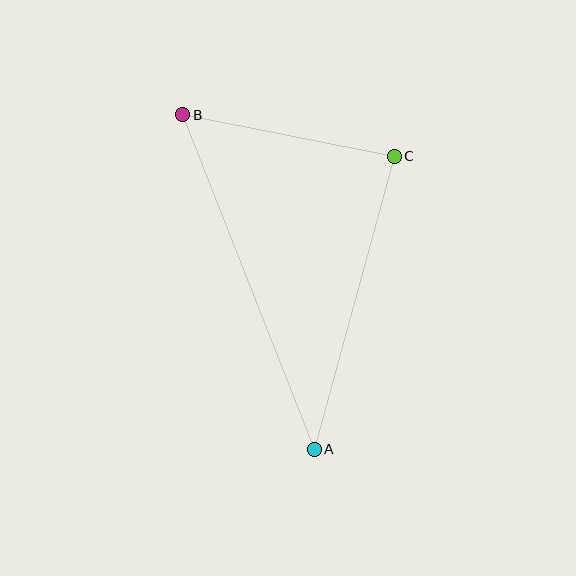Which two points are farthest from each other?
Points A and B are farthest from each other.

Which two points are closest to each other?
Points B and C are closest to each other.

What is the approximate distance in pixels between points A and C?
The distance between A and C is approximately 304 pixels.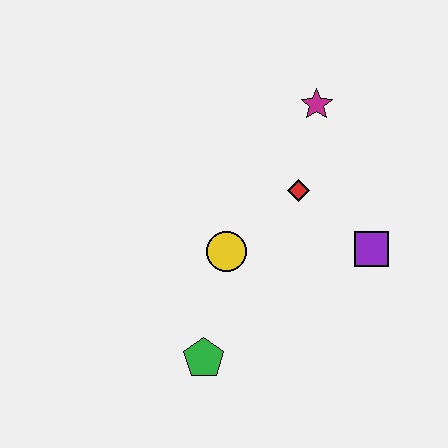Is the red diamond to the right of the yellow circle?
Yes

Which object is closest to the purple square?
The red diamond is closest to the purple square.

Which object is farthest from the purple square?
The green pentagon is farthest from the purple square.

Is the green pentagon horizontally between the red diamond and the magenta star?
No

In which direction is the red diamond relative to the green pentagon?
The red diamond is above the green pentagon.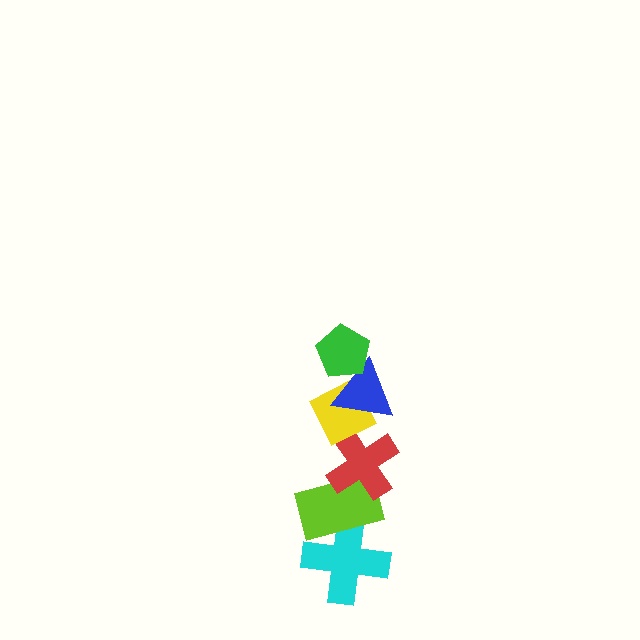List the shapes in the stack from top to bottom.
From top to bottom: the green pentagon, the blue triangle, the yellow diamond, the red cross, the lime rectangle, the cyan cross.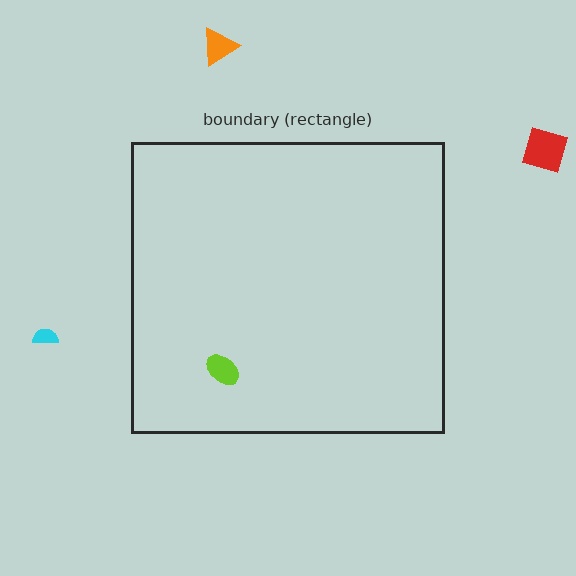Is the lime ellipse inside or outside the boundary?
Inside.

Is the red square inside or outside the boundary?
Outside.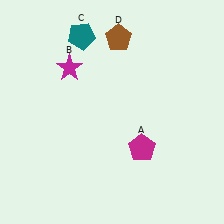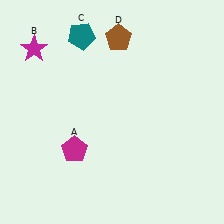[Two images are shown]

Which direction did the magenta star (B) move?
The magenta star (B) moved left.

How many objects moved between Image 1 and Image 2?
2 objects moved between the two images.